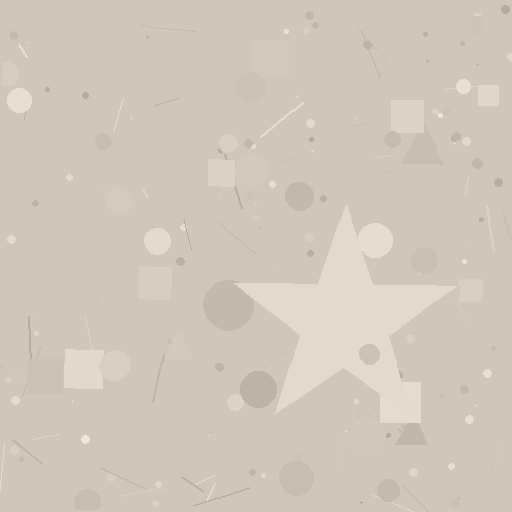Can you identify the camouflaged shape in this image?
The camouflaged shape is a star.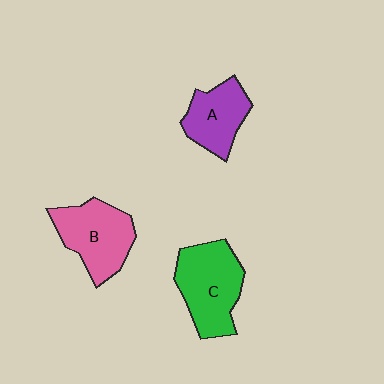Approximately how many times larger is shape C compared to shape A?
Approximately 1.4 times.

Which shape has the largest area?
Shape C (green).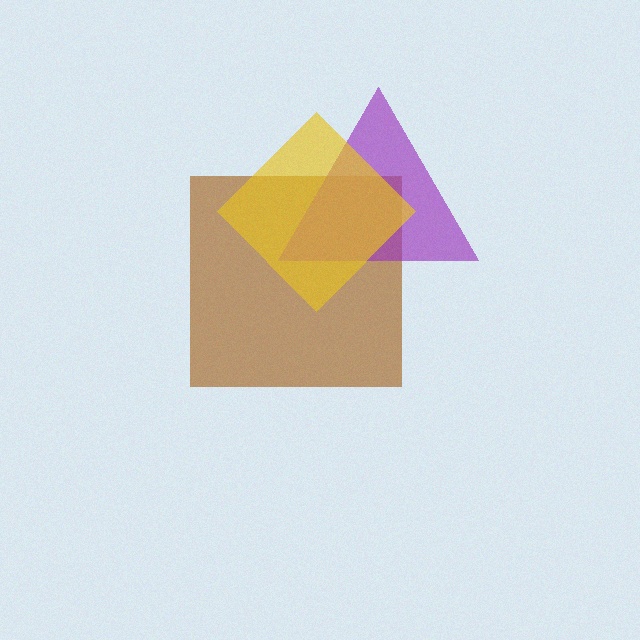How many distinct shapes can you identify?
There are 3 distinct shapes: a brown square, a purple triangle, a yellow diamond.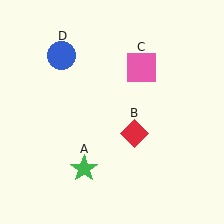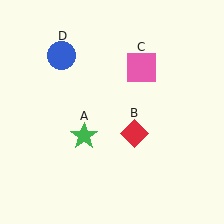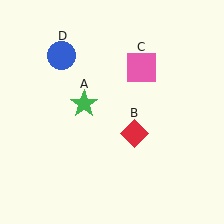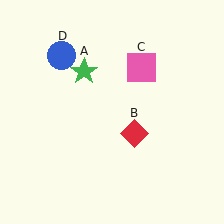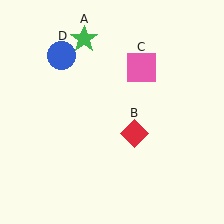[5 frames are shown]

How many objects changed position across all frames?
1 object changed position: green star (object A).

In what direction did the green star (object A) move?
The green star (object A) moved up.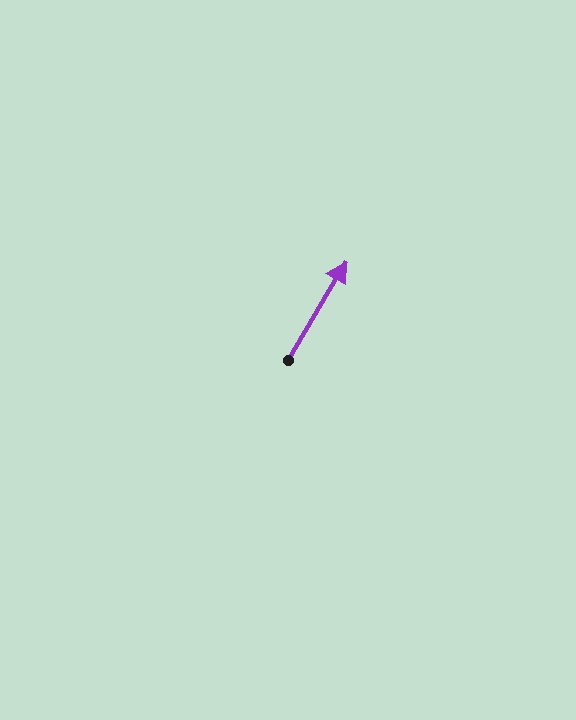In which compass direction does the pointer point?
Northeast.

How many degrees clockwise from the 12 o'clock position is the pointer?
Approximately 30 degrees.